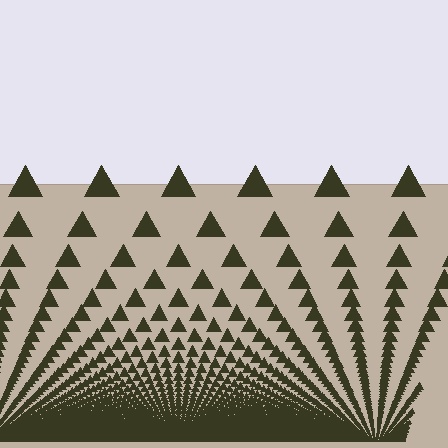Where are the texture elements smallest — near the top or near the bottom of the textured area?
Near the bottom.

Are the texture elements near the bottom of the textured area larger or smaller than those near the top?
Smaller. The gradient is inverted — elements near the bottom are smaller and denser.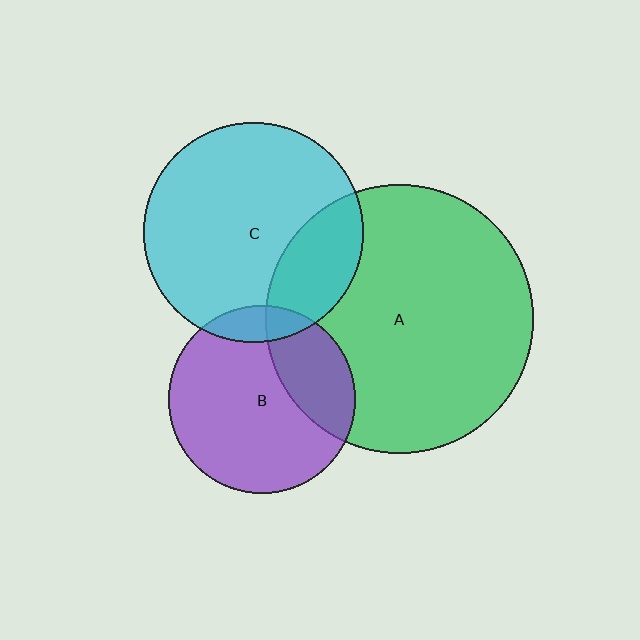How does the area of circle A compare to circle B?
Approximately 2.1 times.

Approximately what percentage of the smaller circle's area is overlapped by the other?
Approximately 25%.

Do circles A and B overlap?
Yes.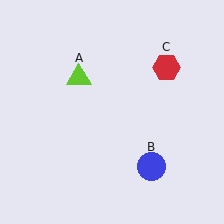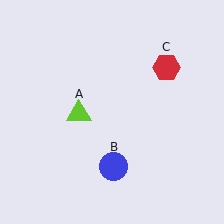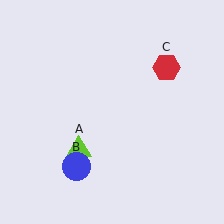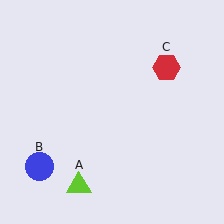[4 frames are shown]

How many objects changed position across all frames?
2 objects changed position: lime triangle (object A), blue circle (object B).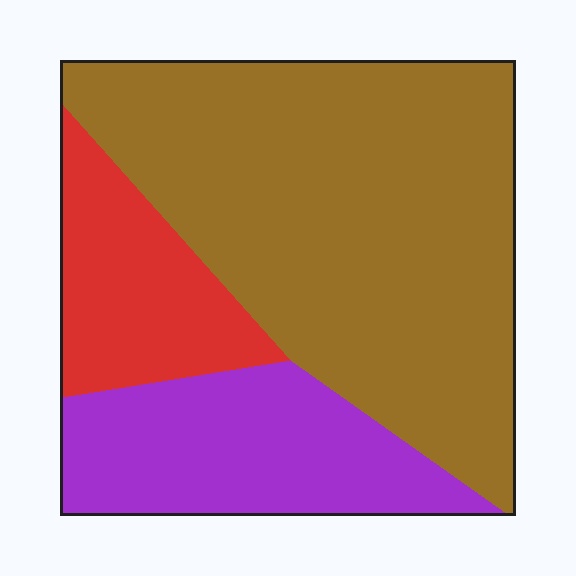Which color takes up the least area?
Red, at roughly 15%.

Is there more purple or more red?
Purple.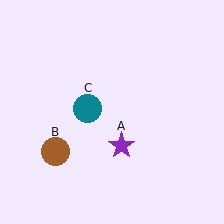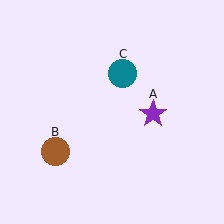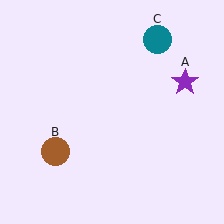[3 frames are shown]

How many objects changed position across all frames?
2 objects changed position: purple star (object A), teal circle (object C).